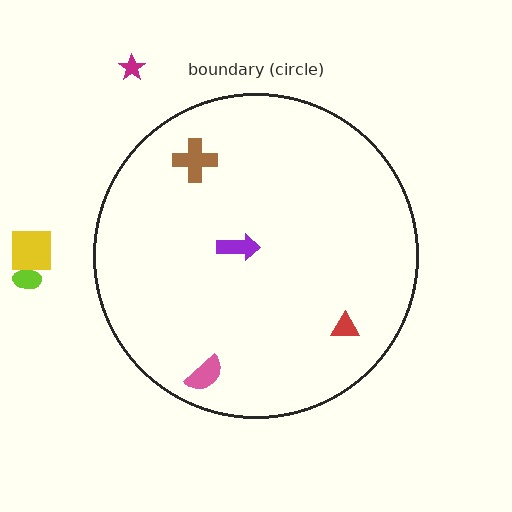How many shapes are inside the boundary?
4 inside, 3 outside.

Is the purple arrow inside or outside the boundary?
Inside.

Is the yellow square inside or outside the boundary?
Outside.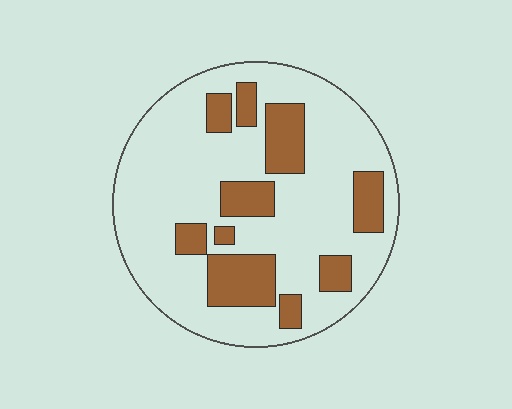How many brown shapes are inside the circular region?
10.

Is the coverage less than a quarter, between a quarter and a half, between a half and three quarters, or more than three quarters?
Less than a quarter.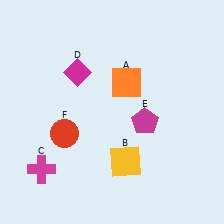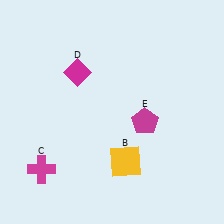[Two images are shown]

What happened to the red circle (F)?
The red circle (F) was removed in Image 2. It was in the bottom-left area of Image 1.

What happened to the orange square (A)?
The orange square (A) was removed in Image 2. It was in the top-right area of Image 1.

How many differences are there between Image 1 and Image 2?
There are 2 differences between the two images.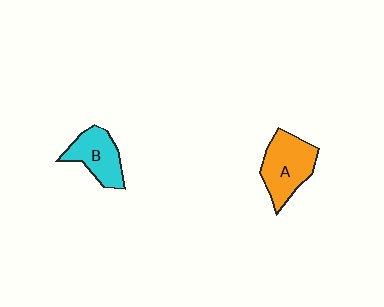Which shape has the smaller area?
Shape B (cyan).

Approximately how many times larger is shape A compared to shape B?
Approximately 1.3 times.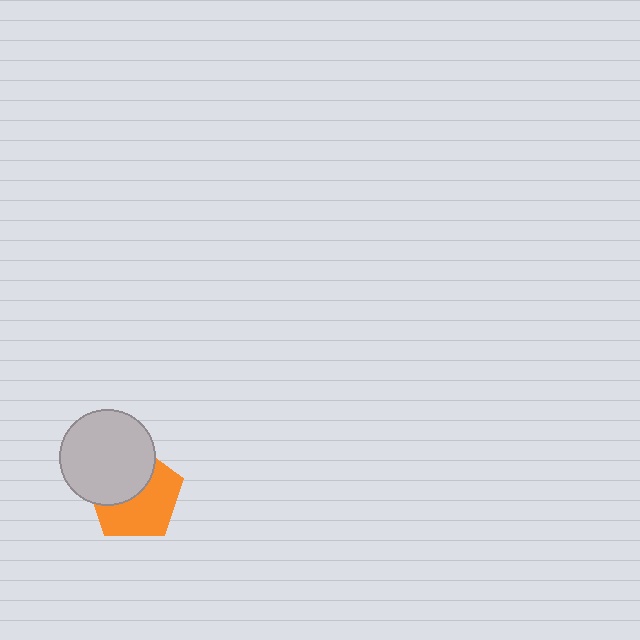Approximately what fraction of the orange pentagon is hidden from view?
Roughly 44% of the orange pentagon is hidden behind the light gray circle.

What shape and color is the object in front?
The object in front is a light gray circle.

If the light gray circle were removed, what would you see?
You would see the complete orange pentagon.